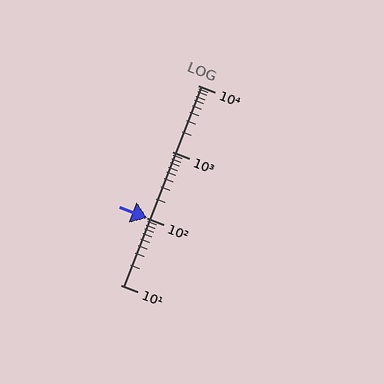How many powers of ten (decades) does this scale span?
The scale spans 3 decades, from 10 to 10000.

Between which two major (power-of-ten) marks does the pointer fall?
The pointer is between 10 and 100.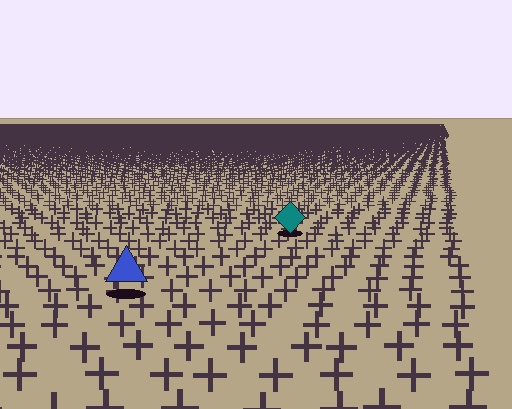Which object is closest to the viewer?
The blue triangle is closest. The texture marks near it are larger and more spread out.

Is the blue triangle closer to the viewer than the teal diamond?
Yes. The blue triangle is closer — you can tell from the texture gradient: the ground texture is coarser near it.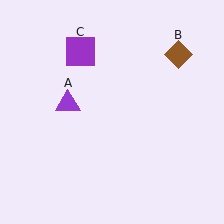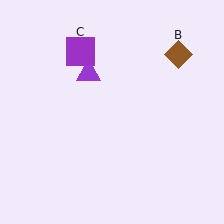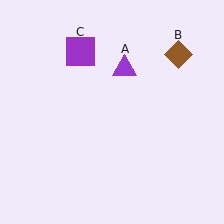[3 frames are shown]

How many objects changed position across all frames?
1 object changed position: purple triangle (object A).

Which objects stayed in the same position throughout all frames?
Brown diamond (object B) and purple square (object C) remained stationary.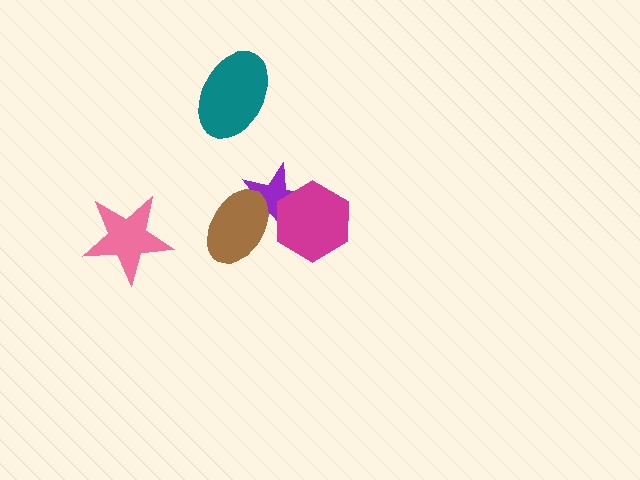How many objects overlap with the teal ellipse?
0 objects overlap with the teal ellipse.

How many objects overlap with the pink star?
0 objects overlap with the pink star.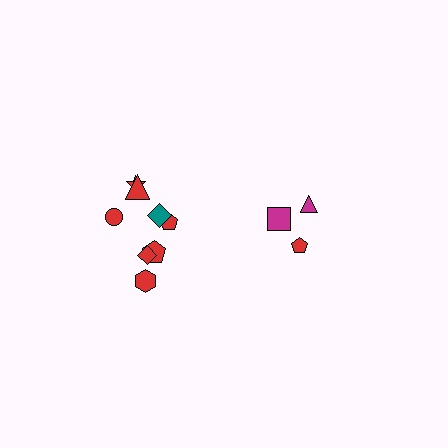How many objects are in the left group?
There are 8 objects.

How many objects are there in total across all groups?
There are 11 objects.